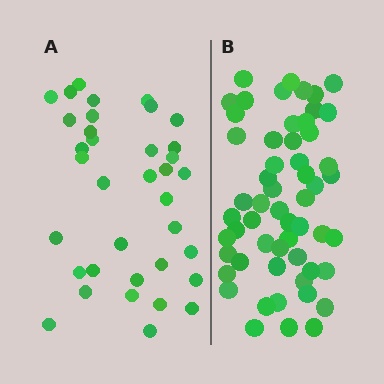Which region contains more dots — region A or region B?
Region B (the right region) has more dots.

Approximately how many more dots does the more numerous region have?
Region B has approximately 20 more dots than region A.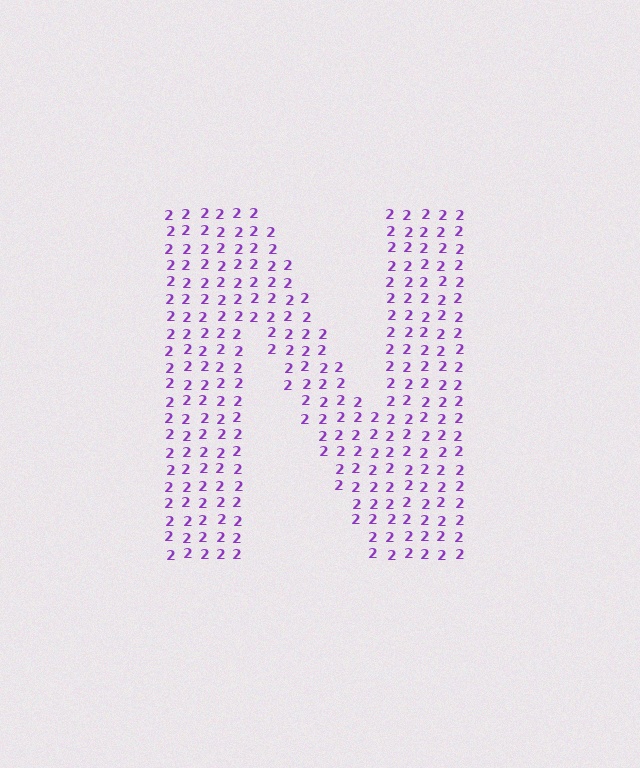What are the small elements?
The small elements are digit 2's.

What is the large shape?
The large shape is the letter N.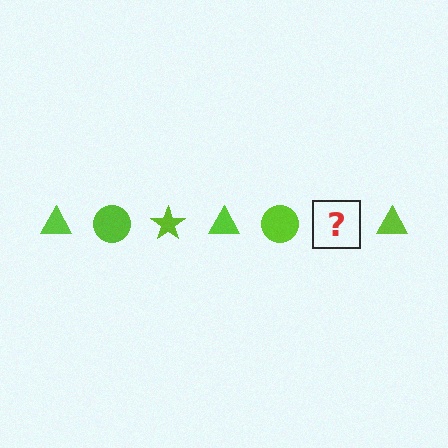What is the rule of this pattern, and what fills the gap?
The rule is that the pattern cycles through triangle, circle, star shapes in lime. The gap should be filled with a lime star.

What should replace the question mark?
The question mark should be replaced with a lime star.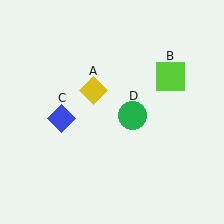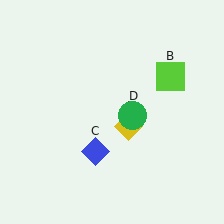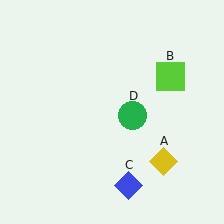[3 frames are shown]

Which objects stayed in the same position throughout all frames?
Lime square (object B) and green circle (object D) remained stationary.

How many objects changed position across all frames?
2 objects changed position: yellow diamond (object A), blue diamond (object C).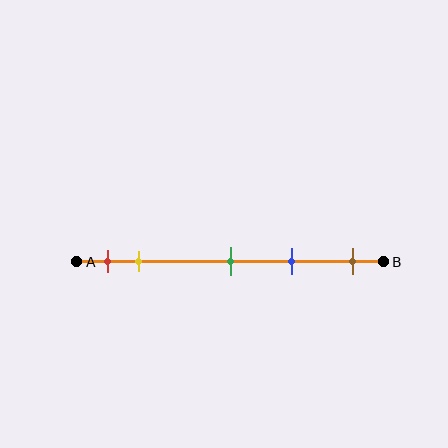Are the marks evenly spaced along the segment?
No, the marks are not evenly spaced.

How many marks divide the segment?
There are 5 marks dividing the segment.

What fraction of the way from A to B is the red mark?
The red mark is approximately 10% (0.1) of the way from A to B.